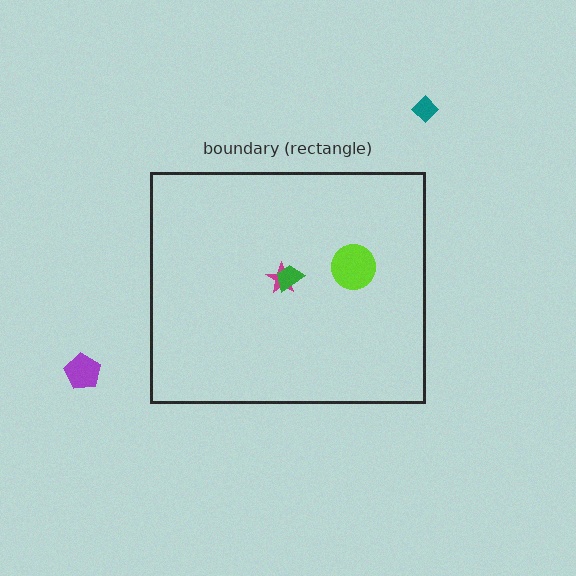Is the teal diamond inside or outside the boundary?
Outside.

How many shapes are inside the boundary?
3 inside, 2 outside.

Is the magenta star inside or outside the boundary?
Inside.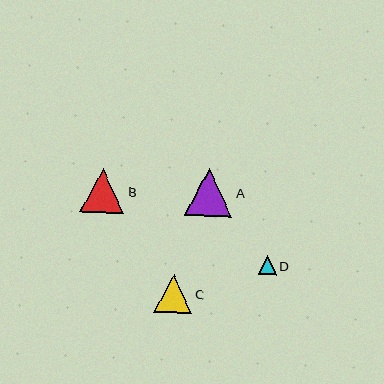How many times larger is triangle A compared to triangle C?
Triangle A is approximately 1.3 times the size of triangle C.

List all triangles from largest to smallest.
From largest to smallest: A, B, C, D.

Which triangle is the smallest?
Triangle D is the smallest with a size of approximately 18 pixels.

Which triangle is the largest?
Triangle A is the largest with a size of approximately 47 pixels.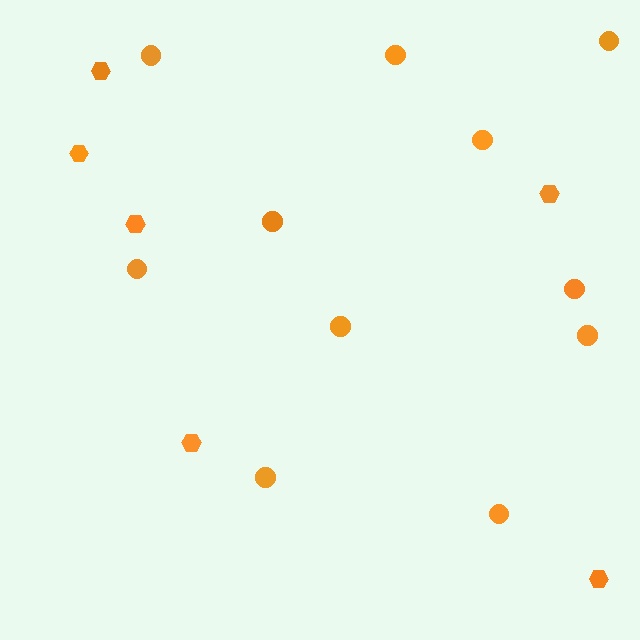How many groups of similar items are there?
There are 2 groups: one group of circles (11) and one group of hexagons (6).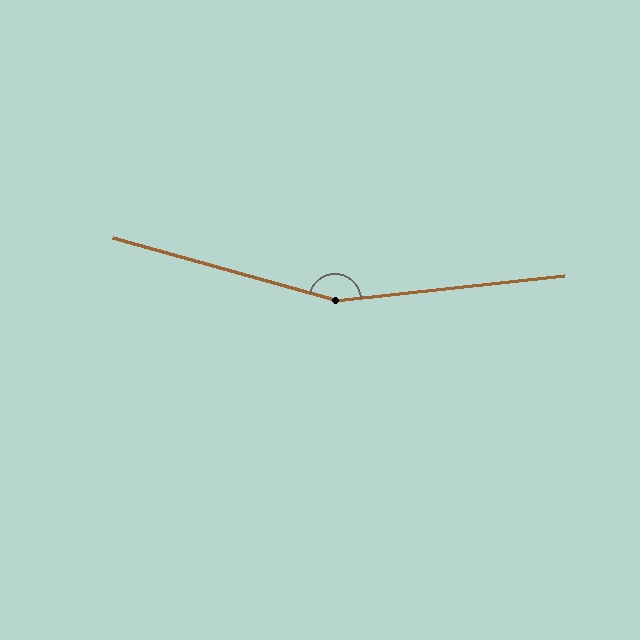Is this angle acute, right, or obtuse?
It is obtuse.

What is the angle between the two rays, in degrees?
Approximately 158 degrees.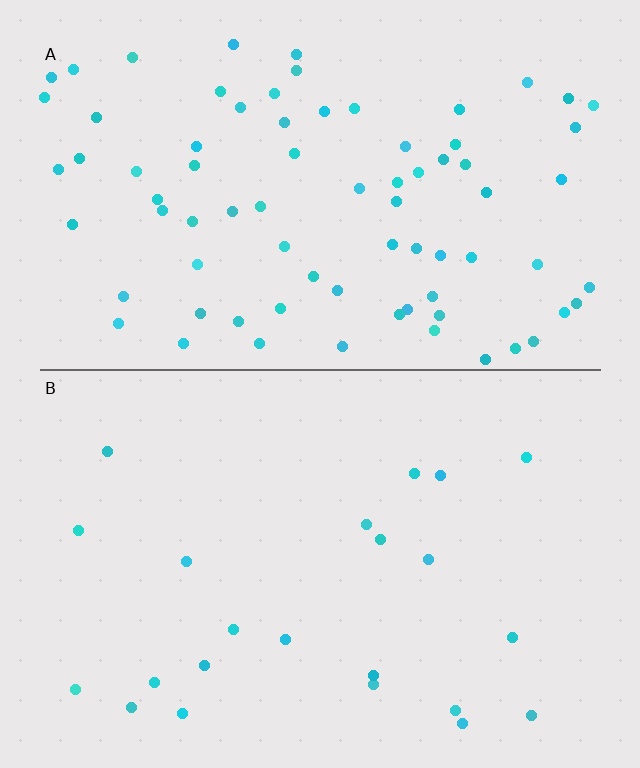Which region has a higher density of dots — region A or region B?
A (the top).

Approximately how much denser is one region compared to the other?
Approximately 3.4× — region A over region B.